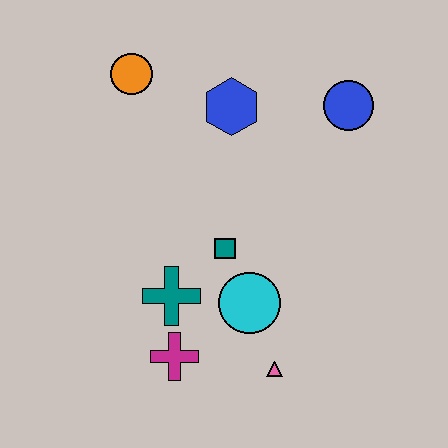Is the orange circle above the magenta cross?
Yes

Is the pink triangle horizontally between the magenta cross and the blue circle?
Yes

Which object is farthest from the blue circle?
The magenta cross is farthest from the blue circle.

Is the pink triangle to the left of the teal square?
No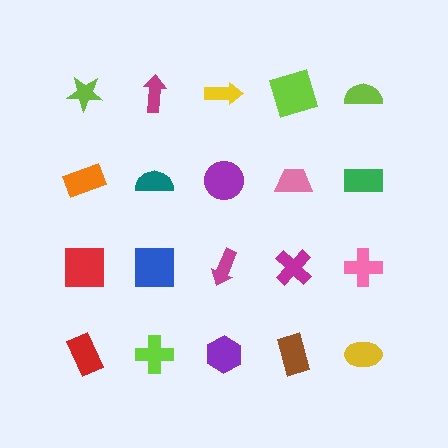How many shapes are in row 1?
5 shapes.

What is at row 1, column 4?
A lime square.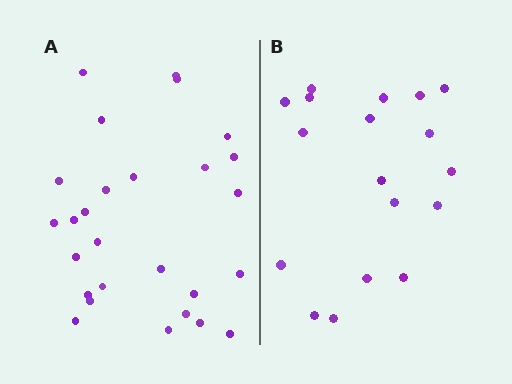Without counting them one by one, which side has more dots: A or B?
Region A (the left region) has more dots.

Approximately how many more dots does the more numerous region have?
Region A has roughly 8 or so more dots than region B.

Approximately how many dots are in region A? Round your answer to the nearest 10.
About 30 dots. (The exact count is 27, which rounds to 30.)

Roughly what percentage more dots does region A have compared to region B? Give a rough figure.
About 50% more.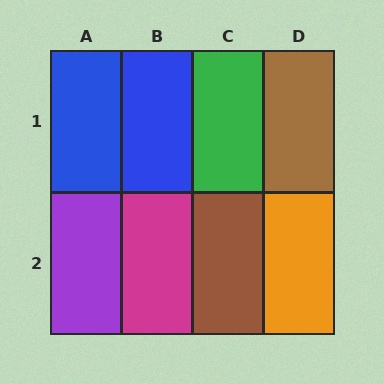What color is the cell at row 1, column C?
Green.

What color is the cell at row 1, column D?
Brown.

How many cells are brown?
2 cells are brown.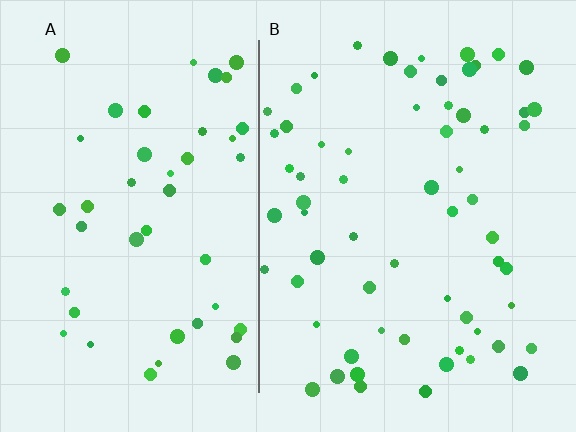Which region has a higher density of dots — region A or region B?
B (the right).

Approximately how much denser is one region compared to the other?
Approximately 1.4× — region B over region A.